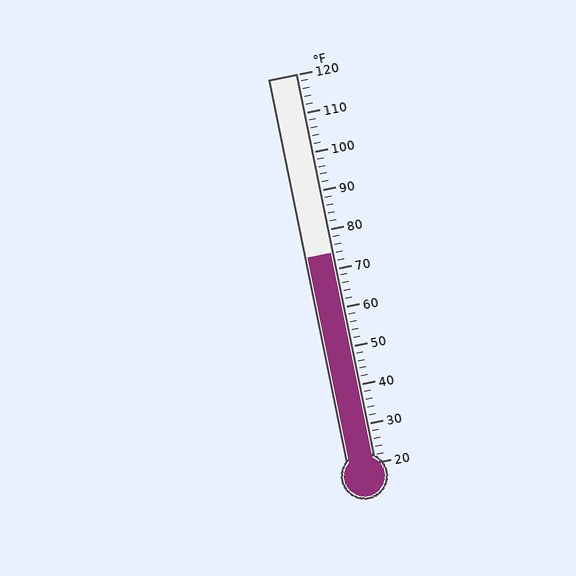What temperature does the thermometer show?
The thermometer shows approximately 74°F.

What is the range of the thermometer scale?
The thermometer scale ranges from 20°F to 120°F.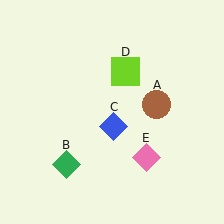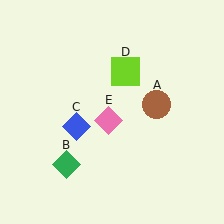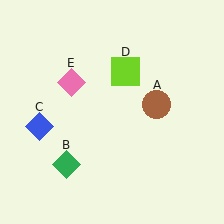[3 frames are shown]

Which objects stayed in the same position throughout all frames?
Brown circle (object A) and green diamond (object B) and lime square (object D) remained stationary.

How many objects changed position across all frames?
2 objects changed position: blue diamond (object C), pink diamond (object E).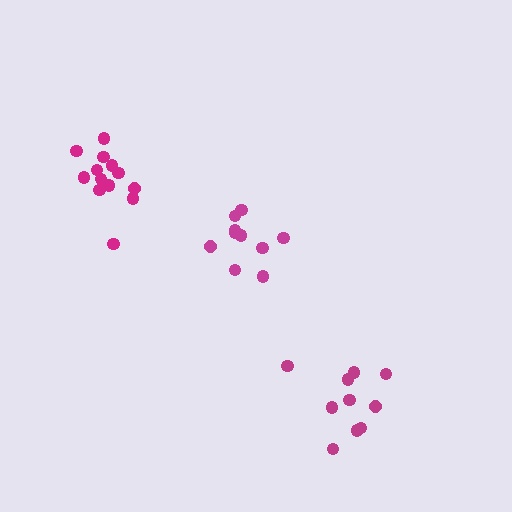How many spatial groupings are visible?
There are 3 spatial groupings.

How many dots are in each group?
Group 1: 10 dots, Group 2: 10 dots, Group 3: 13 dots (33 total).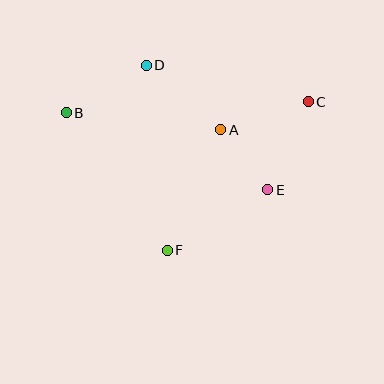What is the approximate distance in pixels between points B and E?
The distance between B and E is approximately 216 pixels.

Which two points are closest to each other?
Points A and E are closest to each other.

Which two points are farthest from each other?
Points B and C are farthest from each other.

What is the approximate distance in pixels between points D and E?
The distance between D and E is approximately 174 pixels.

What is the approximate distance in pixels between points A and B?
The distance between A and B is approximately 155 pixels.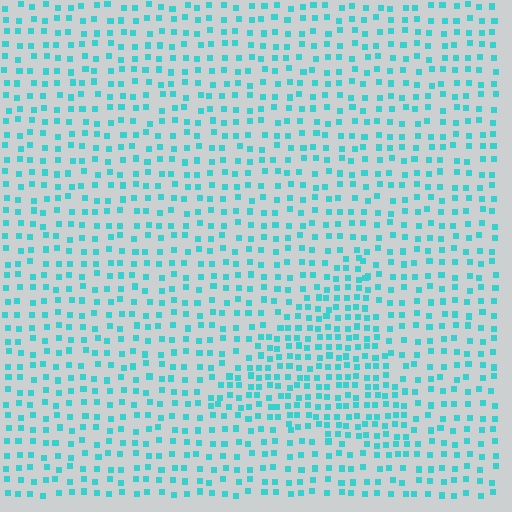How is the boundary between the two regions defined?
The boundary is defined by a change in element density (approximately 1.7x ratio). All elements are the same color, size, and shape.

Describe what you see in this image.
The image contains small cyan elements arranged at two different densities. A triangle-shaped region is visible where the elements are more densely packed than the surrounding area.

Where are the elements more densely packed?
The elements are more densely packed inside the triangle boundary.